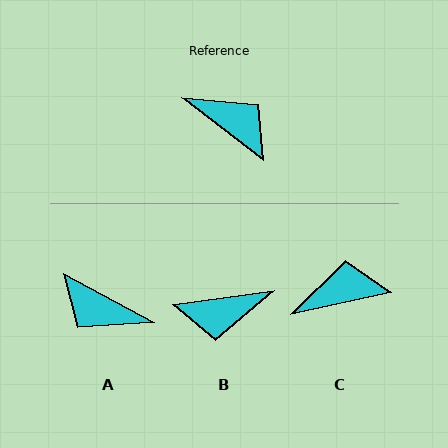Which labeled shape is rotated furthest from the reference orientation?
A, about 171 degrees away.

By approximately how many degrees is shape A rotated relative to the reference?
Approximately 171 degrees clockwise.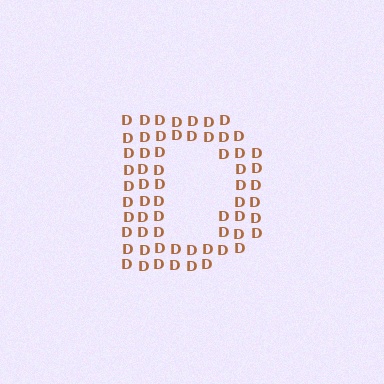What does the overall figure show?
The overall figure shows the letter D.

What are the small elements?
The small elements are letter D's.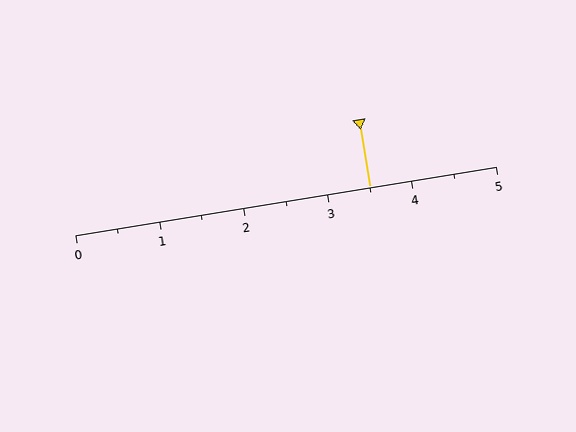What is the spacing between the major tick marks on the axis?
The major ticks are spaced 1 apart.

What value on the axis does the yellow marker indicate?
The marker indicates approximately 3.5.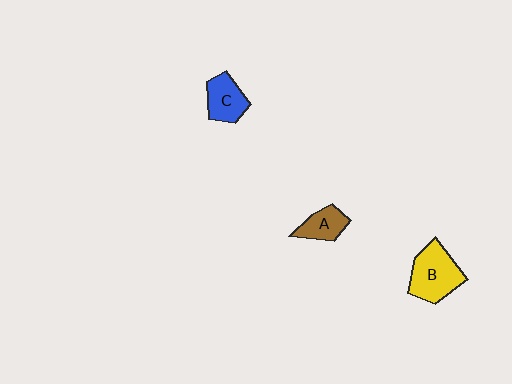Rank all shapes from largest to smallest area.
From largest to smallest: B (yellow), C (blue), A (brown).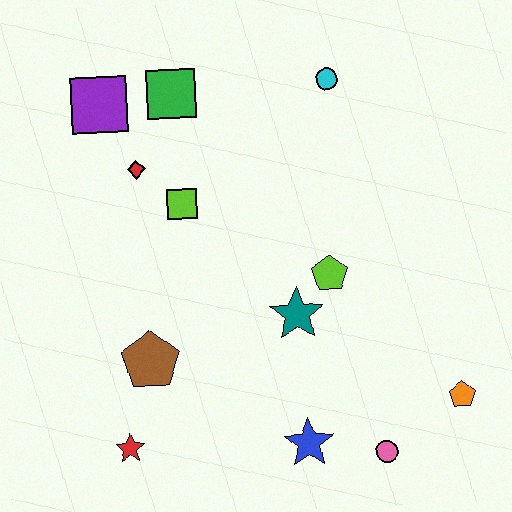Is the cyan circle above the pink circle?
Yes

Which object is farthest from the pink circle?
The purple square is farthest from the pink circle.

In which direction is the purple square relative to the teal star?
The purple square is above the teal star.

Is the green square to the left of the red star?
No